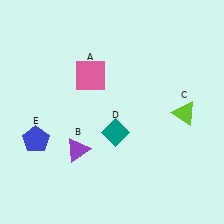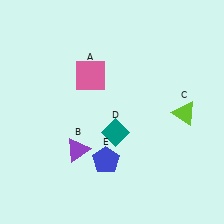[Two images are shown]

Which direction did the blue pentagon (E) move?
The blue pentagon (E) moved right.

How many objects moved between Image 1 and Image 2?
1 object moved between the two images.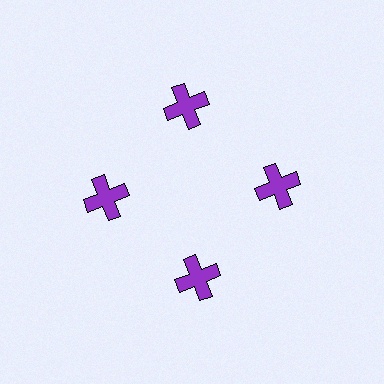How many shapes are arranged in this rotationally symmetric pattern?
There are 4 shapes, arranged in 4 groups of 1.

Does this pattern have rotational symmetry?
Yes, this pattern has 4-fold rotational symmetry. It looks the same after rotating 90 degrees around the center.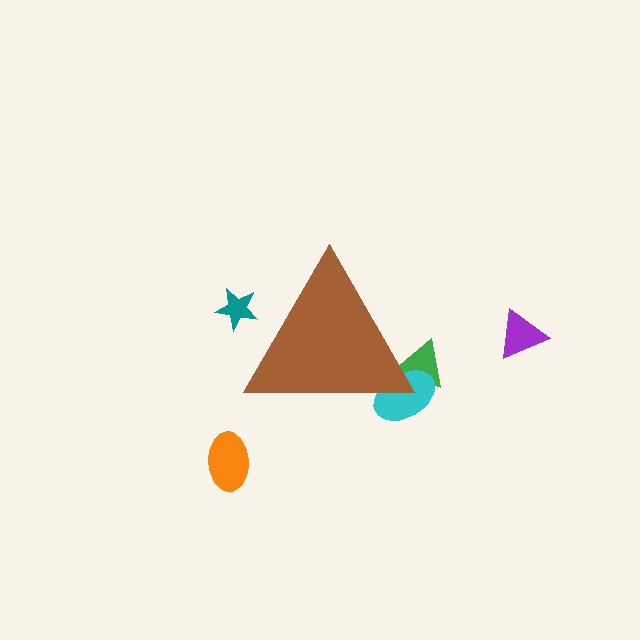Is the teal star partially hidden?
Yes, the teal star is partially hidden behind the brown triangle.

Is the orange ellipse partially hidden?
No, the orange ellipse is fully visible.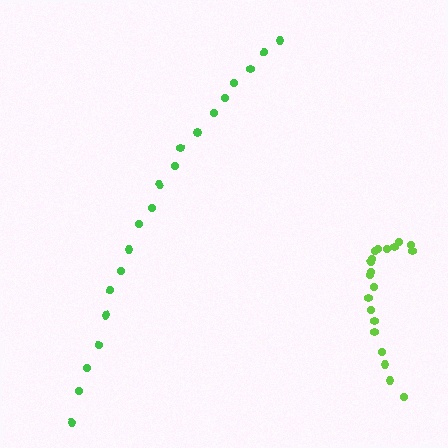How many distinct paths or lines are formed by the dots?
There are 2 distinct paths.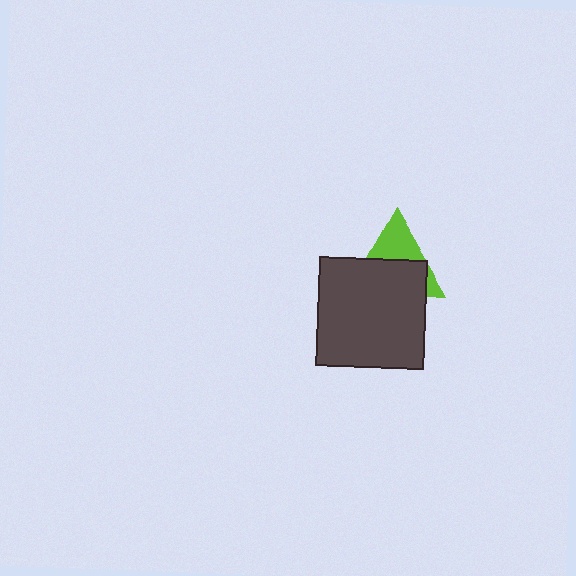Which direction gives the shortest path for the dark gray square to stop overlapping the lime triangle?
Moving down gives the shortest separation.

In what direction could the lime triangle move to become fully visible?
The lime triangle could move up. That would shift it out from behind the dark gray square entirely.